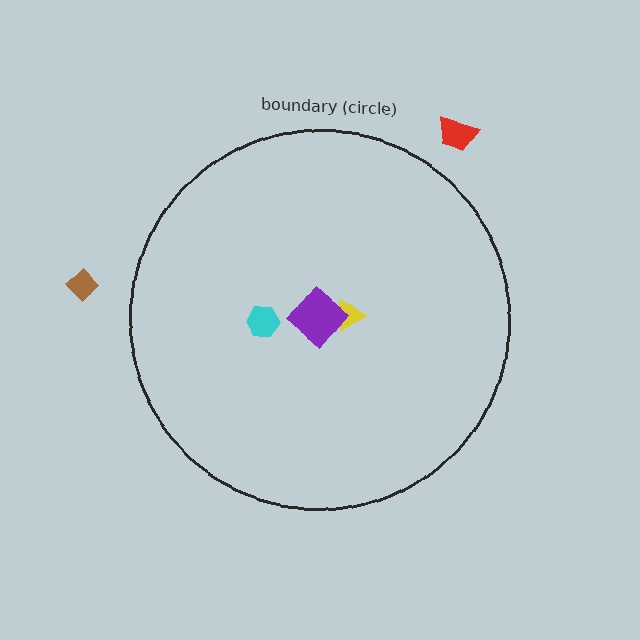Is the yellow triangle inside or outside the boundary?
Inside.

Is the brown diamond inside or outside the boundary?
Outside.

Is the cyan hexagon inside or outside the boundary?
Inside.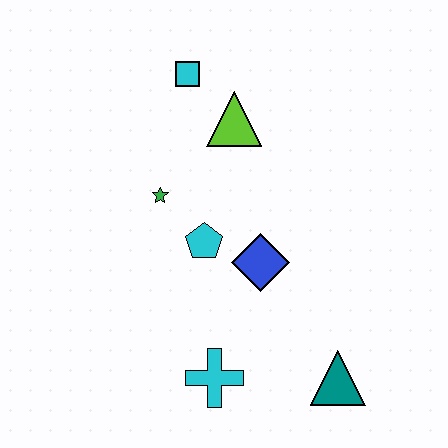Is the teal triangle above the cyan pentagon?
No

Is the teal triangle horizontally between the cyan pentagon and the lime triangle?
No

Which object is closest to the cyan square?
The lime triangle is closest to the cyan square.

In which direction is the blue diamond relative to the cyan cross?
The blue diamond is above the cyan cross.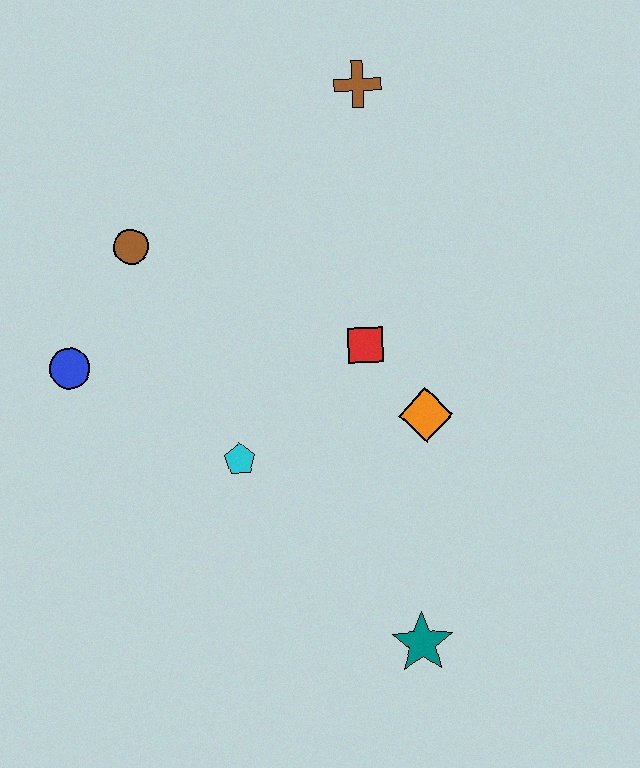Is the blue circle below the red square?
Yes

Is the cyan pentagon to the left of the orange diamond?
Yes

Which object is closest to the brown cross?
The red square is closest to the brown cross.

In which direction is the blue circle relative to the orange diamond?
The blue circle is to the left of the orange diamond.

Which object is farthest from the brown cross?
The teal star is farthest from the brown cross.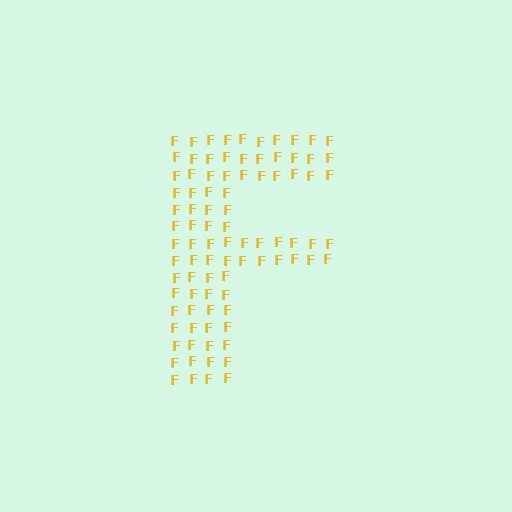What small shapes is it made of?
It is made of small letter F's.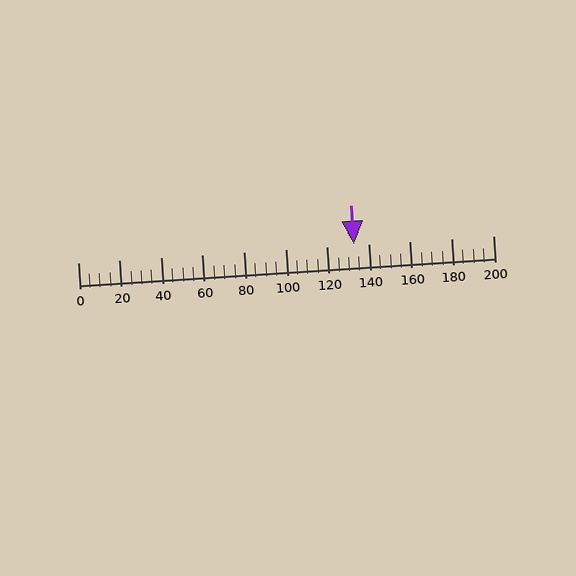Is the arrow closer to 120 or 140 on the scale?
The arrow is closer to 140.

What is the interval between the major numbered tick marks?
The major tick marks are spaced 20 units apart.